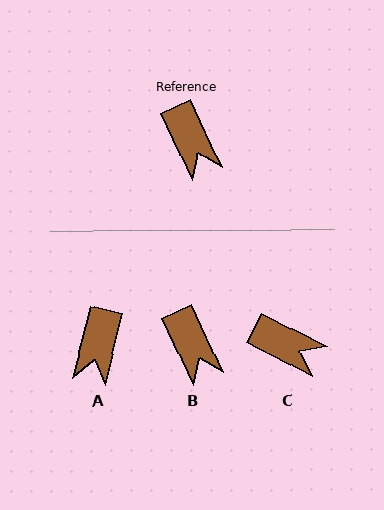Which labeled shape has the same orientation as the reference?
B.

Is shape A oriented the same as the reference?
No, it is off by about 39 degrees.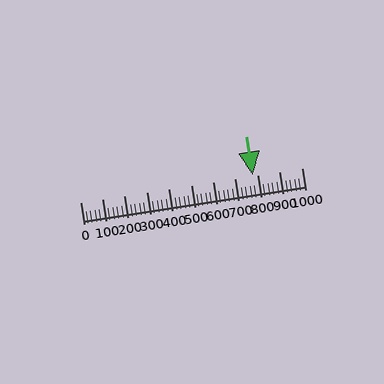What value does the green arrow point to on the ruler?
The green arrow points to approximately 780.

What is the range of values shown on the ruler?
The ruler shows values from 0 to 1000.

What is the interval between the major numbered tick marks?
The major tick marks are spaced 100 units apart.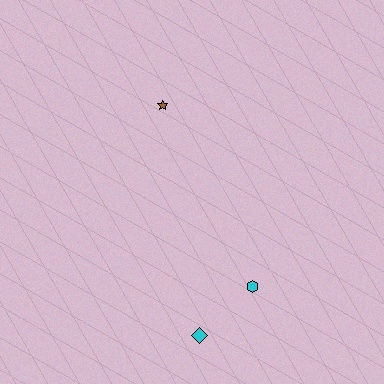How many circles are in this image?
There are no circles.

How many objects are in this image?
There are 3 objects.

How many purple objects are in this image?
There are no purple objects.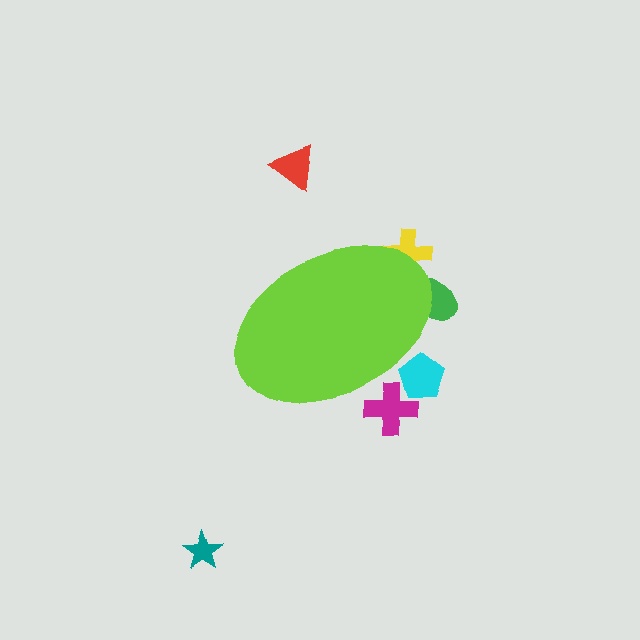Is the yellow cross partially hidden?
Yes, the yellow cross is partially hidden behind the lime ellipse.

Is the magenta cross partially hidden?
Yes, the magenta cross is partially hidden behind the lime ellipse.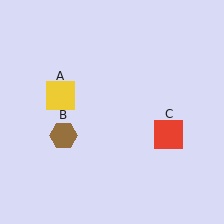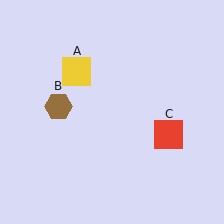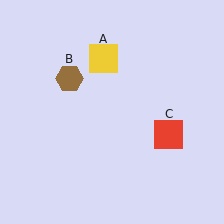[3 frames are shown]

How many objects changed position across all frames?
2 objects changed position: yellow square (object A), brown hexagon (object B).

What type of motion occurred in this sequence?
The yellow square (object A), brown hexagon (object B) rotated clockwise around the center of the scene.